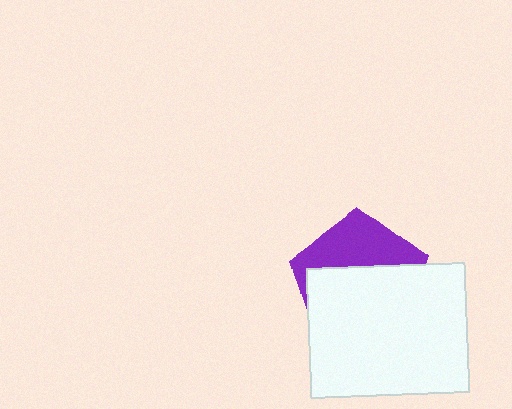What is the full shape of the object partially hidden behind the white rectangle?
The partially hidden object is a purple pentagon.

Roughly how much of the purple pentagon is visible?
A small part of it is visible (roughly 38%).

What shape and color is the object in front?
The object in front is a white rectangle.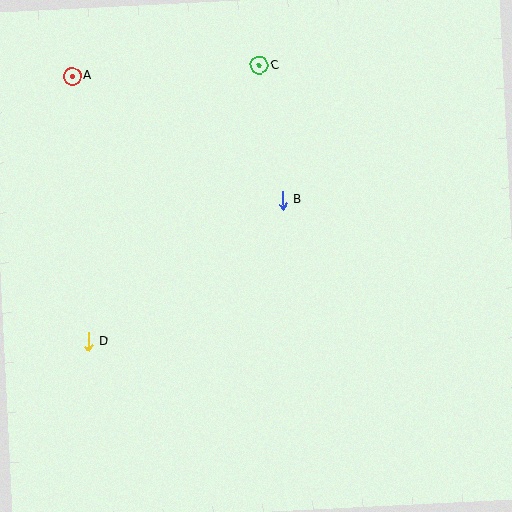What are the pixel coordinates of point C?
Point C is at (259, 65).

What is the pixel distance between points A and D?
The distance between A and D is 266 pixels.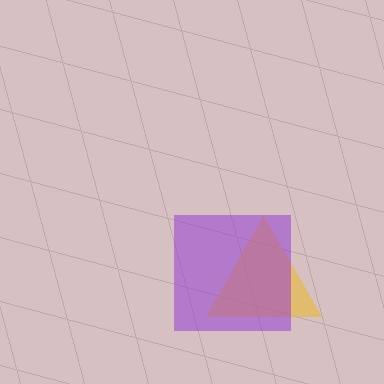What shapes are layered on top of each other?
The layered shapes are: a yellow triangle, a purple square.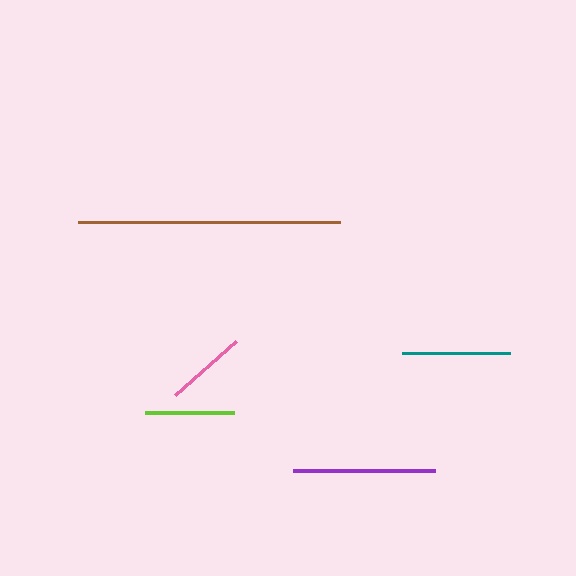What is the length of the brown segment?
The brown segment is approximately 262 pixels long.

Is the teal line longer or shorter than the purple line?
The purple line is longer than the teal line.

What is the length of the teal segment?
The teal segment is approximately 108 pixels long.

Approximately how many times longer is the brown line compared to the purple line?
The brown line is approximately 1.8 times the length of the purple line.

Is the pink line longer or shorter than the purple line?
The purple line is longer than the pink line.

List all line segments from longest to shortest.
From longest to shortest: brown, purple, teal, lime, pink.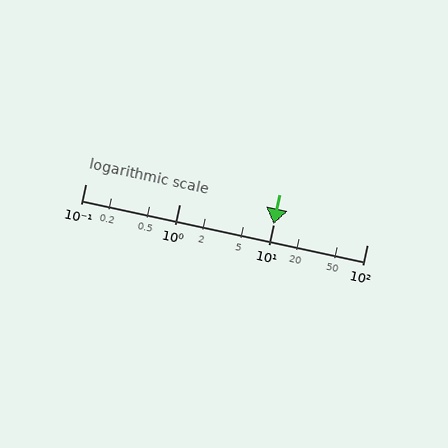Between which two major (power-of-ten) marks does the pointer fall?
The pointer is between 10 and 100.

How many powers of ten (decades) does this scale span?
The scale spans 3 decades, from 0.1 to 100.